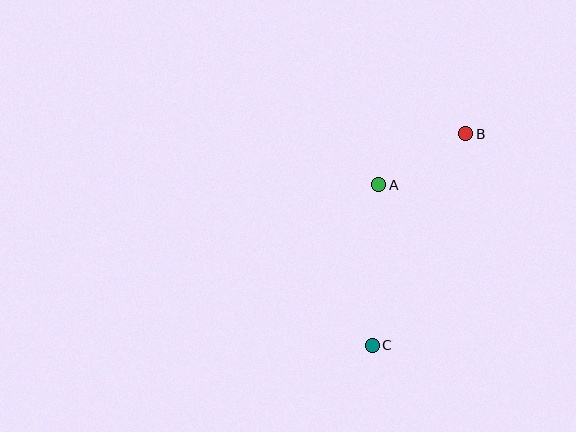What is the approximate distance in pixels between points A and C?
The distance between A and C is approximately 160 pixels.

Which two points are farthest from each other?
Points B and C are farthest from each other.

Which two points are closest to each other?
Points A and B are closest to each other.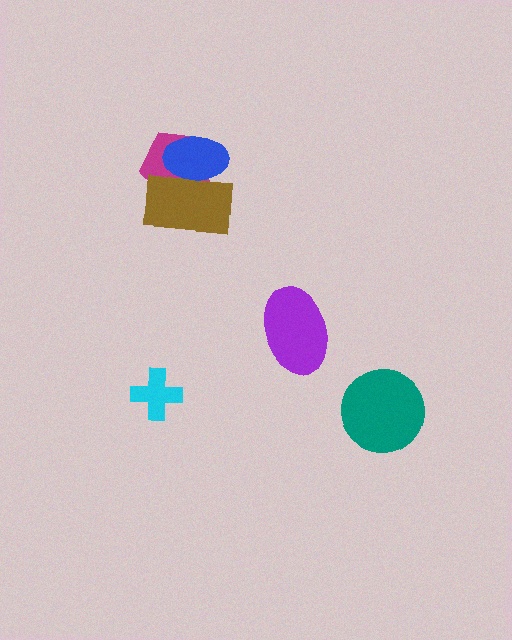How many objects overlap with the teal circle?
0 objects overlap with the teal circle.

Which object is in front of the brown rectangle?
The blue ellipse is in front of the brown rectangle.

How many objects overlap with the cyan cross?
0 objects overlap with the cyan cross.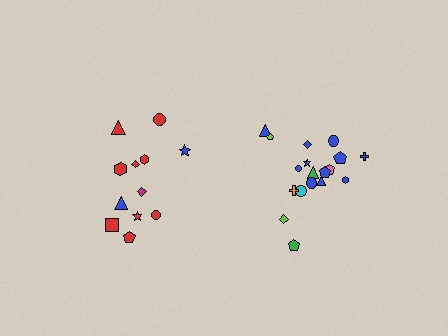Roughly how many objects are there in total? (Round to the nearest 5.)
Roughly 30 objects in total.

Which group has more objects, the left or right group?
The right group.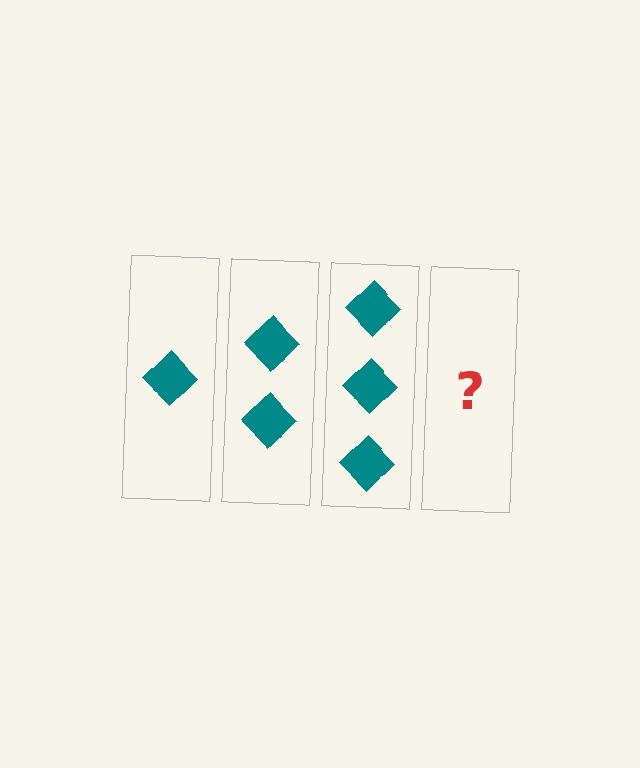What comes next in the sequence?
The next element should be 4 diamonds.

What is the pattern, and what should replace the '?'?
The pattern is that each step adds one more diamond. The '?' should be 4 diamonds.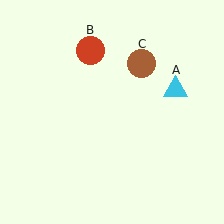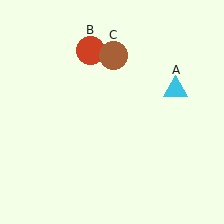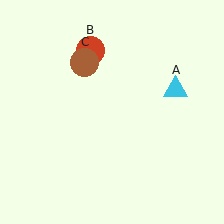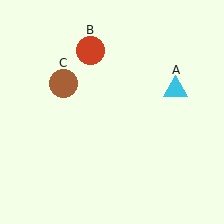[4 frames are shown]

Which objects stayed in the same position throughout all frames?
Cyan triangle (object A) and red circle (object B) remained stationary.